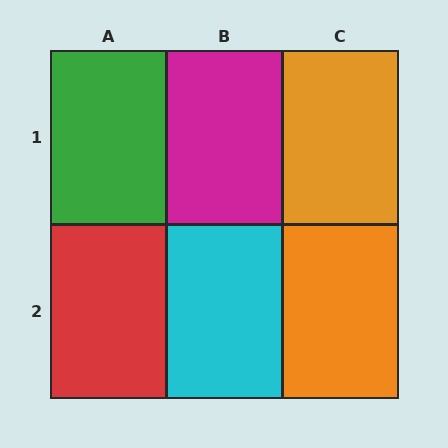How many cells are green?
1 cell is green.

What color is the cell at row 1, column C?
Orange.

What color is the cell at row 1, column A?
Green.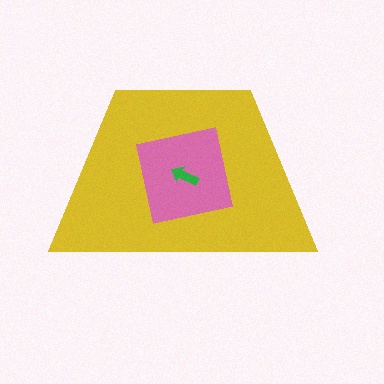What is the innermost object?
The green arrow.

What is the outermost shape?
The yellow trapezoid.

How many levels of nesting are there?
3.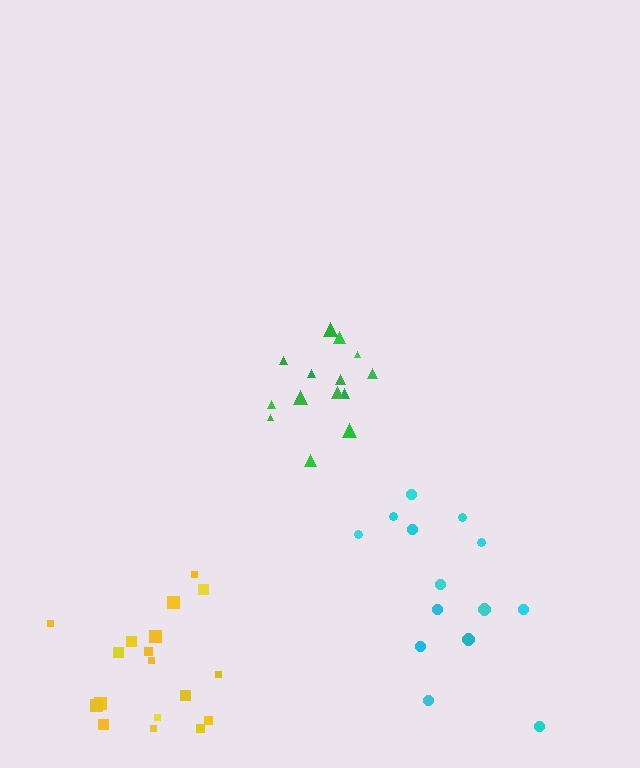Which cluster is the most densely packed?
Green.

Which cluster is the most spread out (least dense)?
Cyan.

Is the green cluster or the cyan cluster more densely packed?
Green.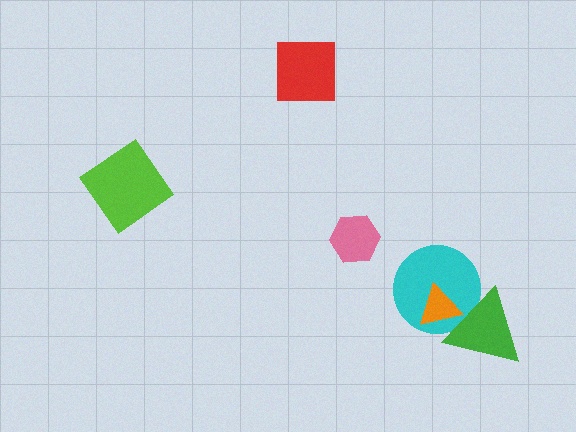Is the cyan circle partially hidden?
Yes, it is partially covered by another shape.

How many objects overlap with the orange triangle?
2 objects overlap with the orange triangle.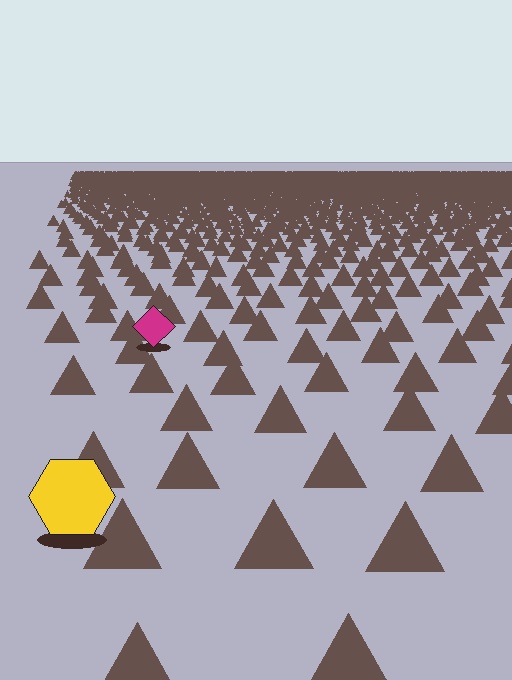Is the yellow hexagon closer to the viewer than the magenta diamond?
Yes. The yellow hexagon is closer — you can tell from the texture gradient: the ground texture is coarser near it.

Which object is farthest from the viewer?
The magenta diamond is farthest from the viewer. It appears smaller and the ground texture around it is denser.